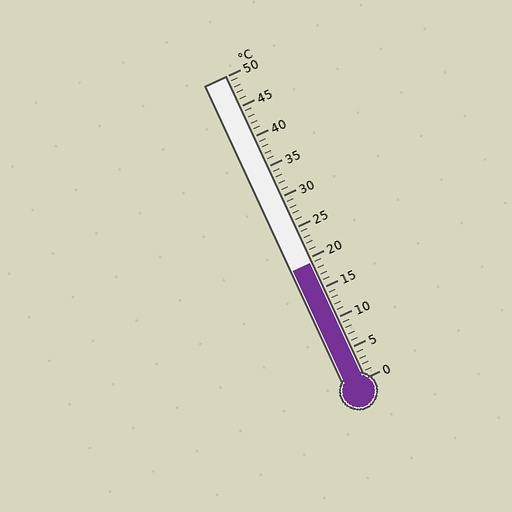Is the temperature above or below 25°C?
The temperature is below 25°C.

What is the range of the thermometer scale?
The thermometer scale ranges from 0°C to 50°C.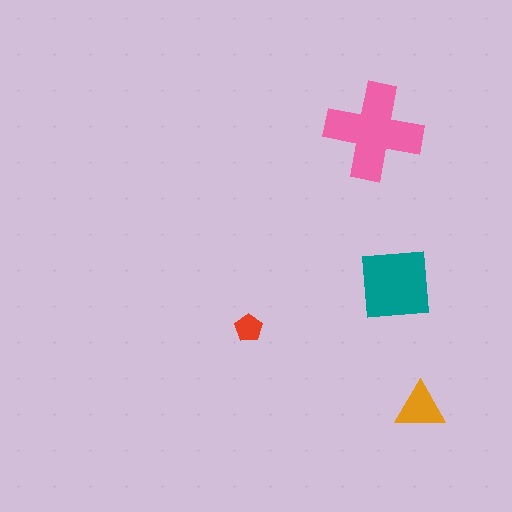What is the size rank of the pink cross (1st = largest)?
1st.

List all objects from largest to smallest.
The pink cross, the teal square, the orange triangle, the red pentagon.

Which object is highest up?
The pink cross is topmost.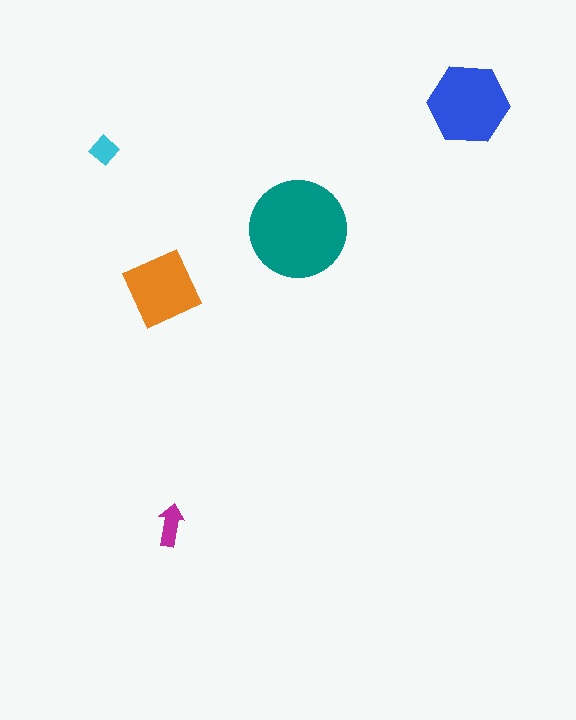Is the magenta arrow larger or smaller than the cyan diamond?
Larger.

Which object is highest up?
The blue hexagon is topmost.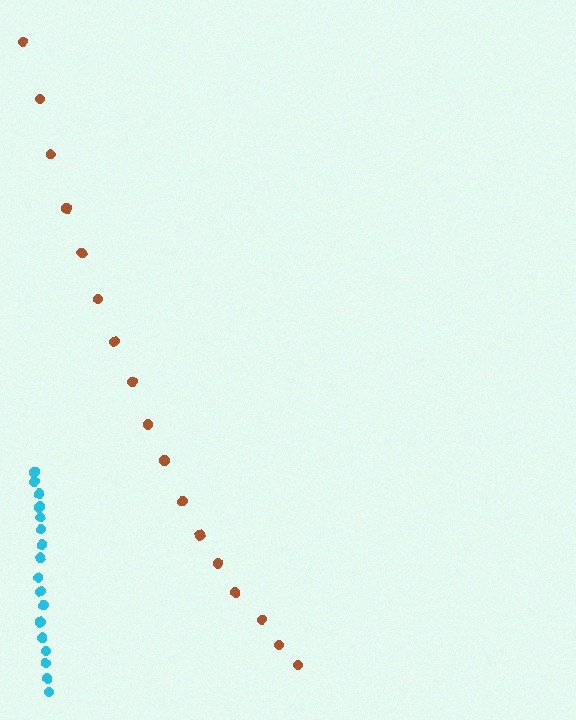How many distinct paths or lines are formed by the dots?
There are 2 distinct paths.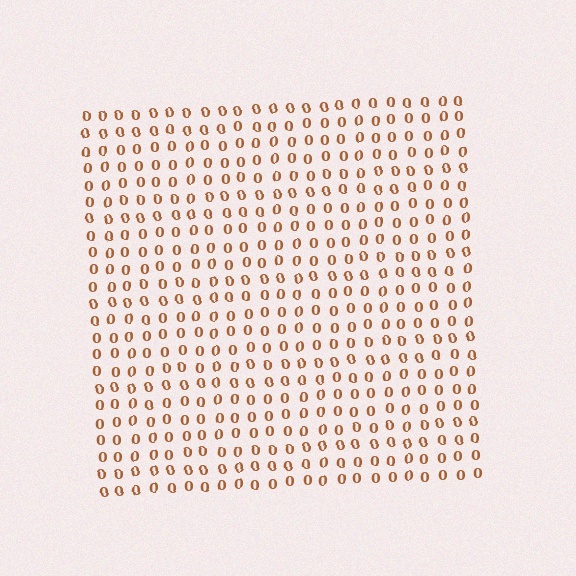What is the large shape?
The large shape is a square.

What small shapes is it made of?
It is made of small digit 0's.